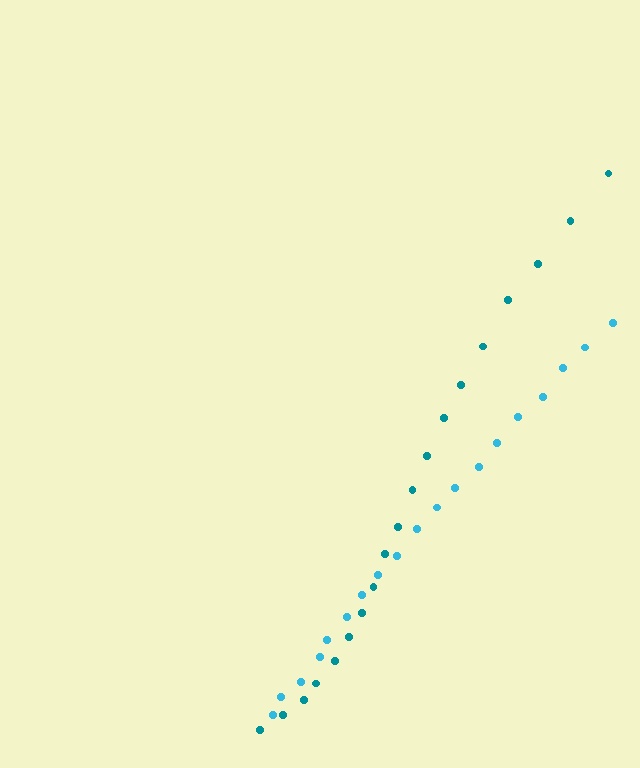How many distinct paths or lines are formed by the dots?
There are 2 distinct paths.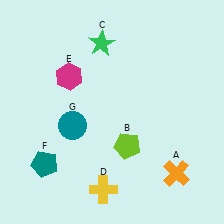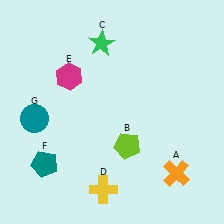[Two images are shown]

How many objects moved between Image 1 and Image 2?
1 object moved between the two images.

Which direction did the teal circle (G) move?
The teal circle (G) moved left.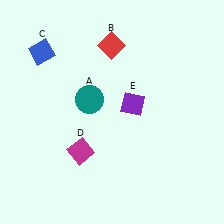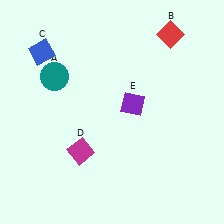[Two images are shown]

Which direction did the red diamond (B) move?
The red diamond (B) moved right.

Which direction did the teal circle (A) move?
The teal circle (A) moved left.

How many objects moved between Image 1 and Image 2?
2 objects moved between the two images.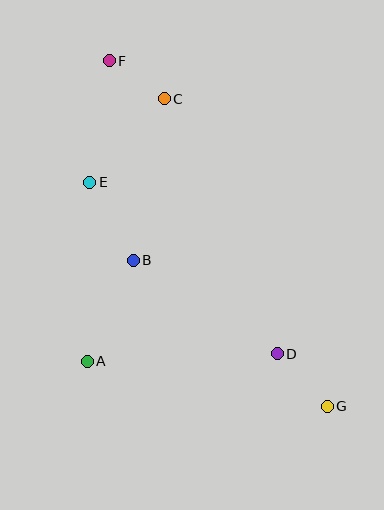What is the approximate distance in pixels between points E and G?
The distance between E and G is approximately 327 pixels.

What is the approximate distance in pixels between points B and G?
The distance between B and G is approximately 243 pixels.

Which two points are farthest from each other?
Points F and G are farthest from each other.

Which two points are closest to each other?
Points C and F are closest to each other.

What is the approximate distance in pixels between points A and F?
The distance between A and F is approximately 301 pixels.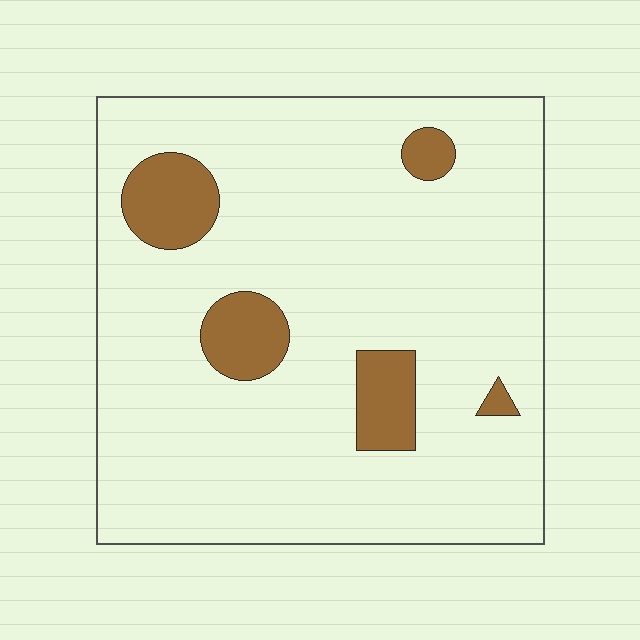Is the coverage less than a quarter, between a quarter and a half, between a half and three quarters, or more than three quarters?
Less than a quarter.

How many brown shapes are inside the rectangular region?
5.